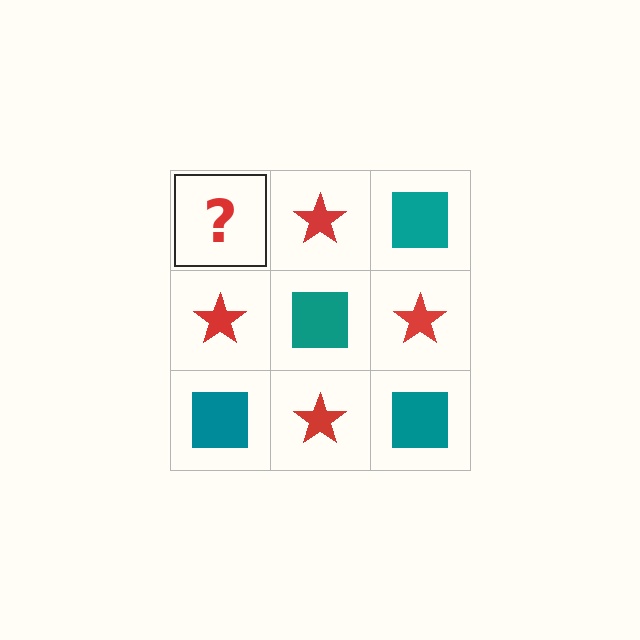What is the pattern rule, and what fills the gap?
The rule is that it alternates teal square and red star in a checkerboard pattern. The gap should be filled with a teal square.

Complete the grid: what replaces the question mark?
The question mark should be replaced with a teal square.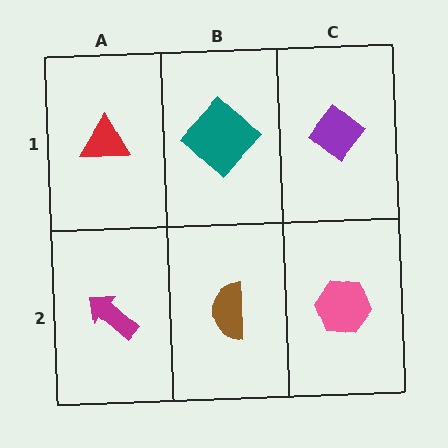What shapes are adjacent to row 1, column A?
A magenta arrow (row 2, column A), a teal diamond (row 1, column B).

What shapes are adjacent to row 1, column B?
A brown semicircle (row 2, column B), a red triangle (row 1, column A), a purple diamond (row 1, column C).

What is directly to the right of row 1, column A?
A teal diamond.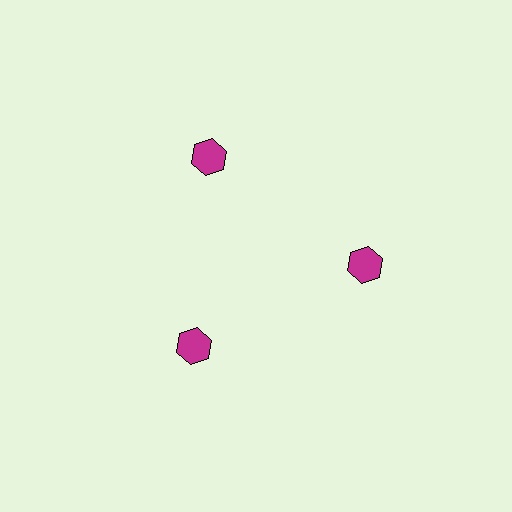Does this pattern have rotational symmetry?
Yes, this pattern has 3-fold rotational symmetry. It looks the same after rotating 120 degrees around the center.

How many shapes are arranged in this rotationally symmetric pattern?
There are 3 shapes, arranged in 3 groups of 1.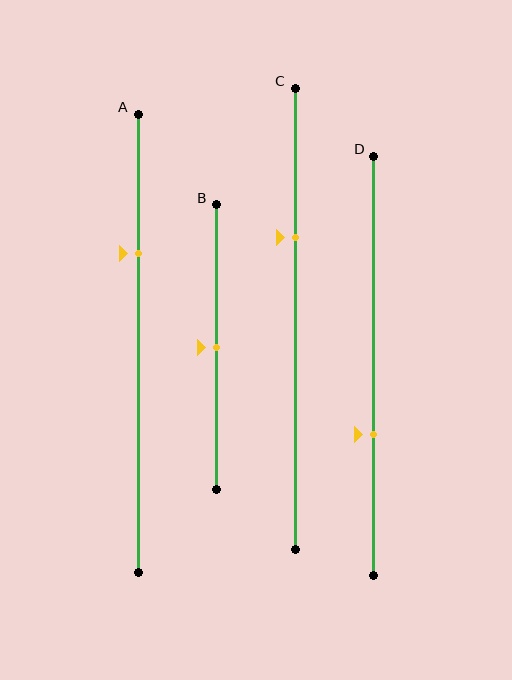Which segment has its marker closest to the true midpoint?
Segment B has its marker closest to the true midpoint.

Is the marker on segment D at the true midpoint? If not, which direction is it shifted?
No, the marker on segment D is shifted downward by about 16% of the segment length.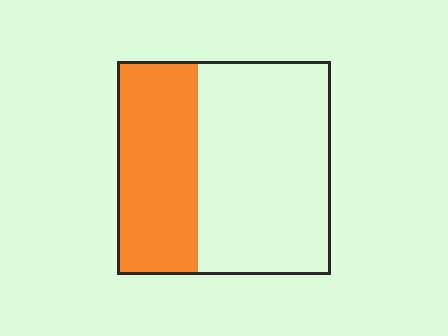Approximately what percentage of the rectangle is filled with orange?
Approximately 40%.